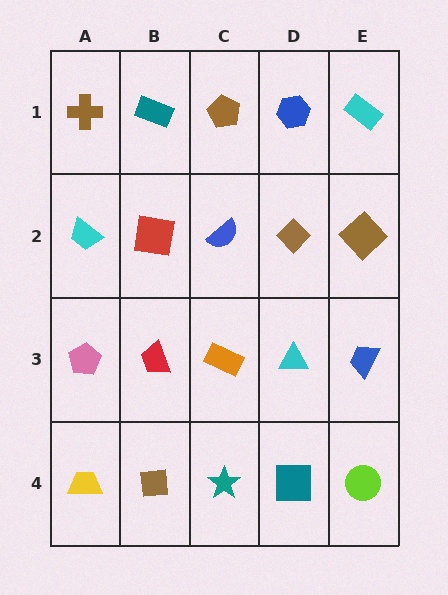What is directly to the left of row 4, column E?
A teal square.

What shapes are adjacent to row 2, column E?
A cyan rectangle (row 1, column E), a blue trapezoid (row 3, column E), a brown diamond (row 2, column D).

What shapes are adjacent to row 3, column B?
A red square (row 2, column B), a brown square (row 4, column B), a pink pentagon (row 3, column A), an orange rectangle (row 3, column C).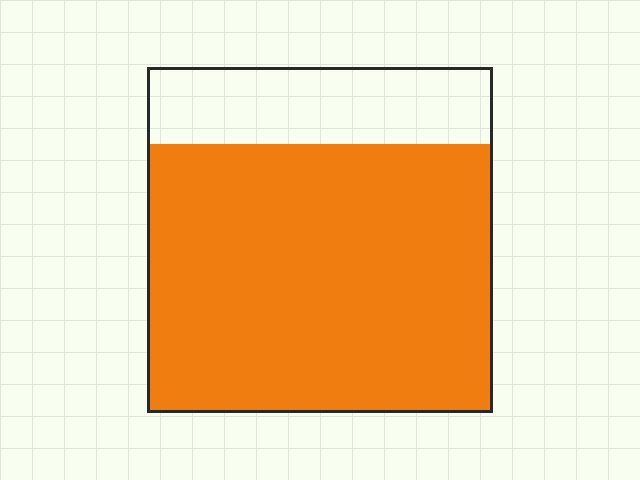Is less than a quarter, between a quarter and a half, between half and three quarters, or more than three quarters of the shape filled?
More than three quarters.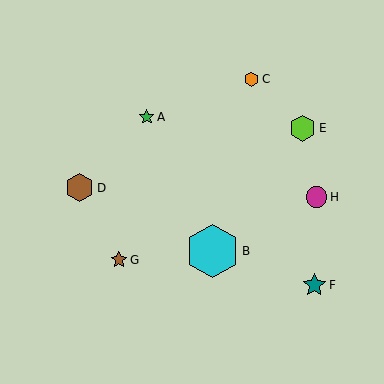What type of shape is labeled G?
Shape G is a brown star.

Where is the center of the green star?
The center of the green star is at (147, 117).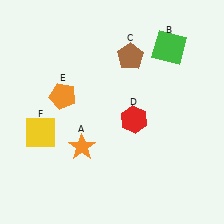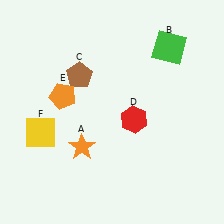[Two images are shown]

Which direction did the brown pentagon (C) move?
The brown pentagon (C) moved left.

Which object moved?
The brown pentagon (C) moved left.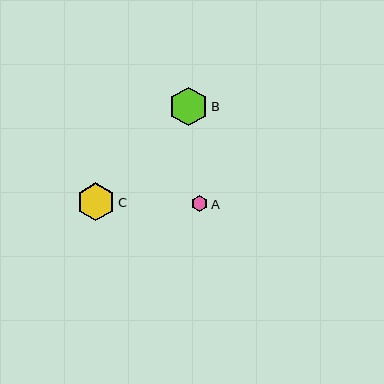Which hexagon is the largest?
Hexagon B is the largest with a size of approximately 39 pixels.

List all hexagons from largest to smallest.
From largest to smallest: B, C, A.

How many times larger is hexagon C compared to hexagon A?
Hexagon C is approximately 2.4 times the size of hexagon A.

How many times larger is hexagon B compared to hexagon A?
Hexagon B is approximately 2.4 times the size of hexagon A.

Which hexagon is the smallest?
Hexagon A is the smallest with a size of approximately 16 pixels.